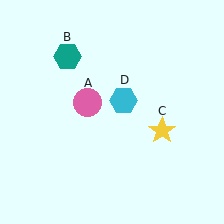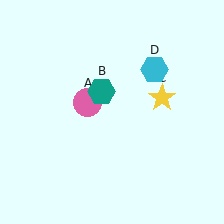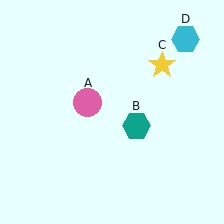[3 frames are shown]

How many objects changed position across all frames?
3 objects changed position: teal hexagon (object B), yellow star (object C), cyan hexagon (object D).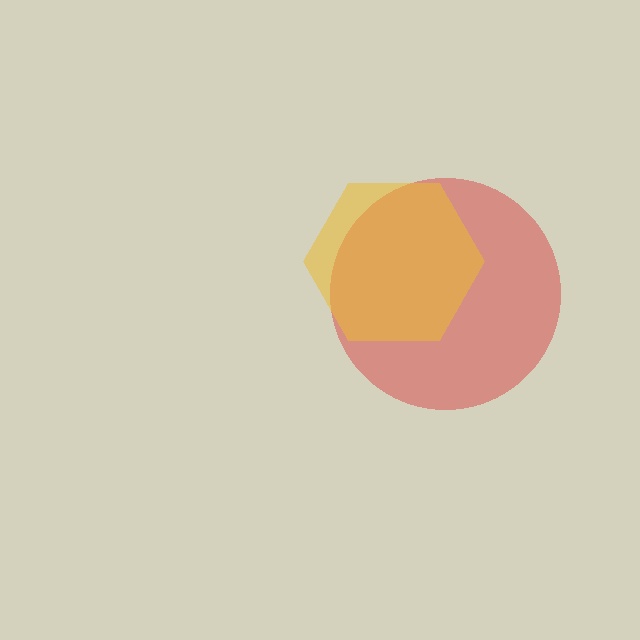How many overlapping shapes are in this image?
There are 2 overlapping shapes in the image.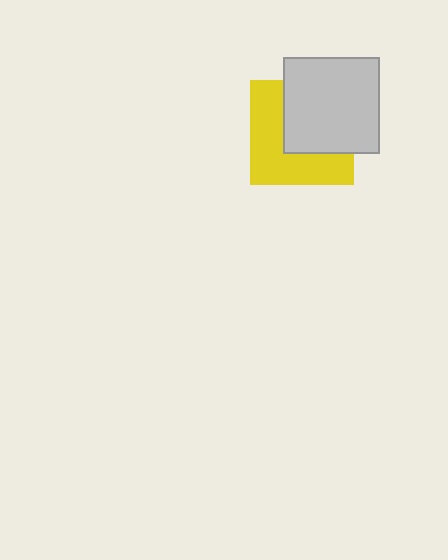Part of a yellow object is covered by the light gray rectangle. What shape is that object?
It is a square.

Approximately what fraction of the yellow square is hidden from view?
Roughly 47% of the yellow square is hidden behind the light gray rectangle.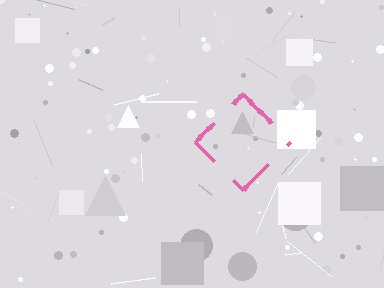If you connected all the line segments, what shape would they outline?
They would outline a diamond.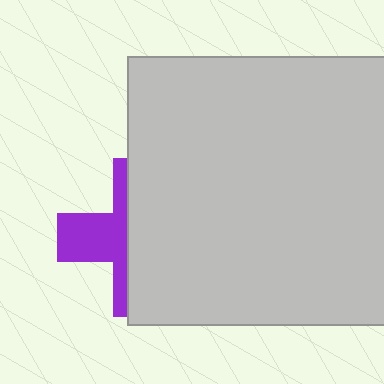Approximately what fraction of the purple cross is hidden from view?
Roughly 62% of the purple cross is hidden behind the light gray square.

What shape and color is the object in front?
The object in front is a light gray square.